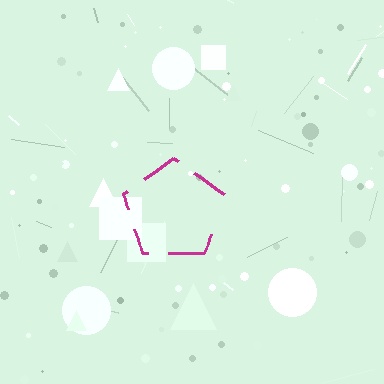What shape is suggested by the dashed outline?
The dashed outline suggests a pentagon.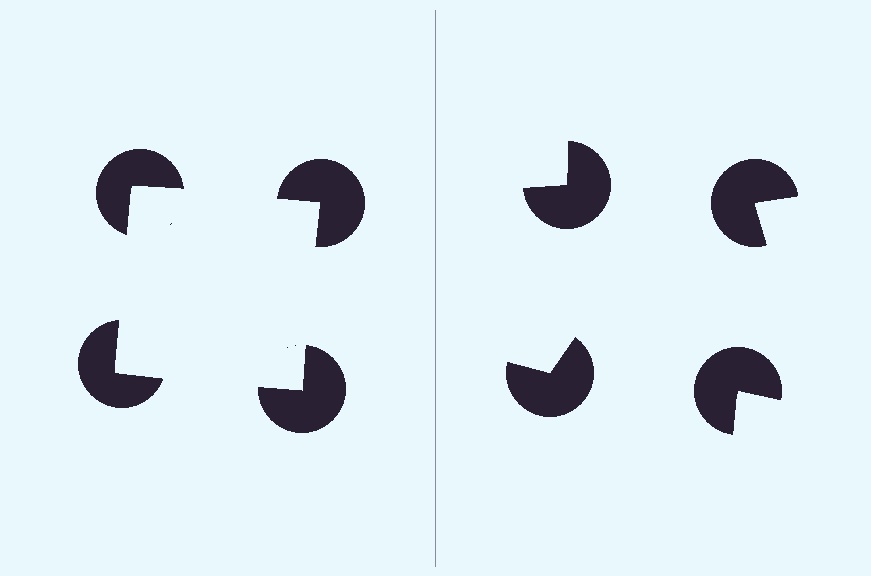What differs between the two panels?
The pac-man discs are positioned identically on both sides; only the wedge orientations differ. On the left they align to a square; on the right they are misaligned.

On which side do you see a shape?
An illusory square appears on the left side. On the right side the wedge cuts are rotated, so no coherent shape forms.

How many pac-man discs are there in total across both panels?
8 — 4 on each side.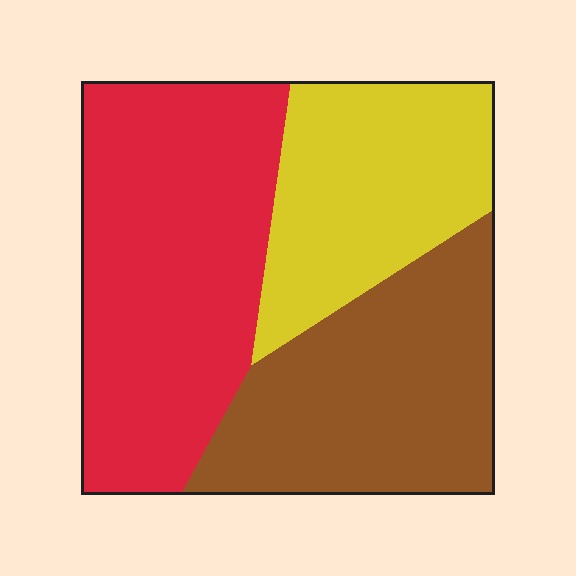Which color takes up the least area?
Yellow, at roughly 25%.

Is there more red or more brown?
Red.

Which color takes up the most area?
Red, at roughly 40%.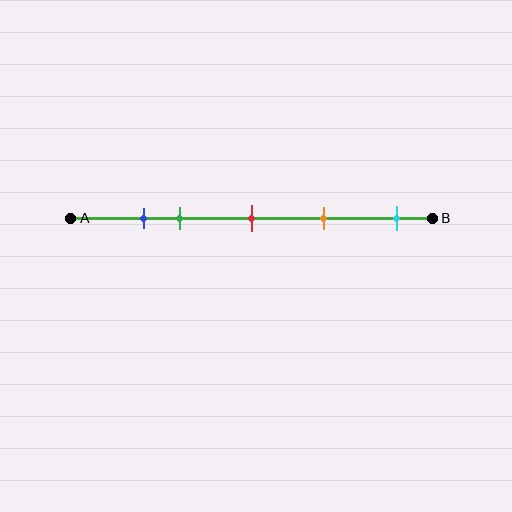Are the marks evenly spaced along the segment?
No, the marks are not evenly spaced.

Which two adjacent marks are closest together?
The blue and green marks are the closest adjacent pair.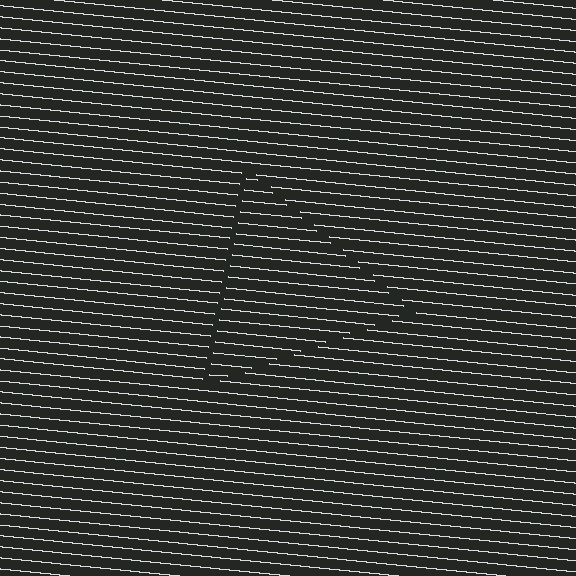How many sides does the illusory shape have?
3 sides — the line-ends trace a triangle.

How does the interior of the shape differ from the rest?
The interior of the shape contains the same grating, shifted by half a period — the contour is defined by the phase discontinuity where line-ends from the inner and outer gratings abut.